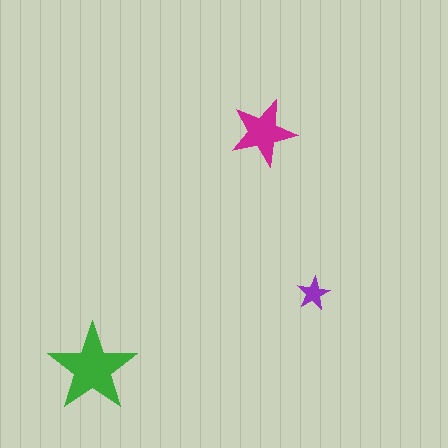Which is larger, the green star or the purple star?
The green one.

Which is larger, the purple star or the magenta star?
The magenta one.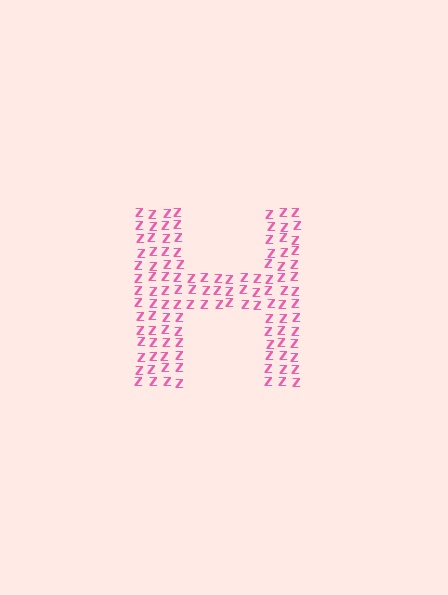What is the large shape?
The large shape is the letter H.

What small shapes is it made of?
It is made of small letter Z's.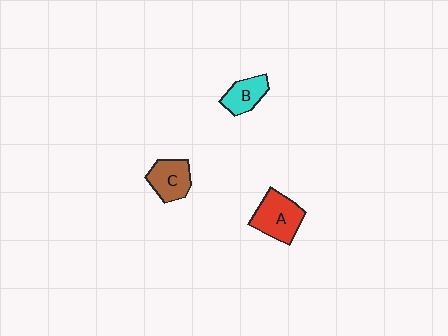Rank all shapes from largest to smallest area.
From largest to smallest: A (red), C (brown), B (cyan).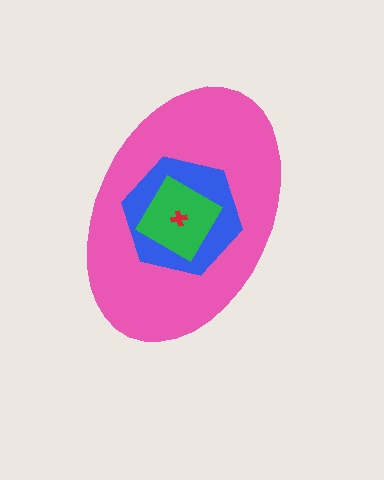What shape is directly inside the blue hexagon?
The green diamond.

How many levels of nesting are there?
4.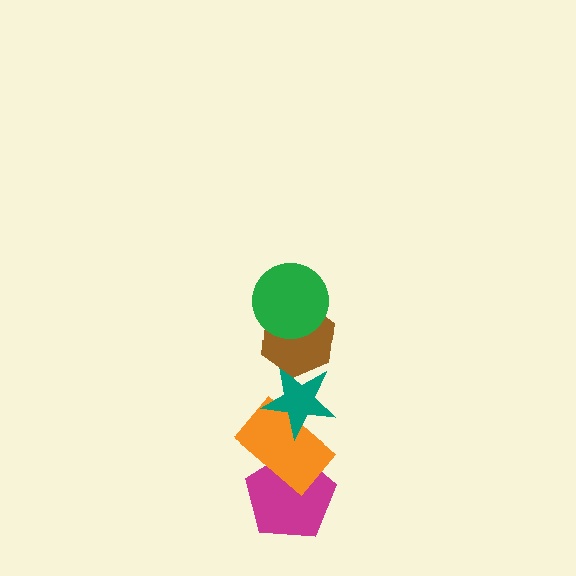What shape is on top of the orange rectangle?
The teal star is on top of the orange rectangle.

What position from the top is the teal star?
The teal star is 3rd from the top.